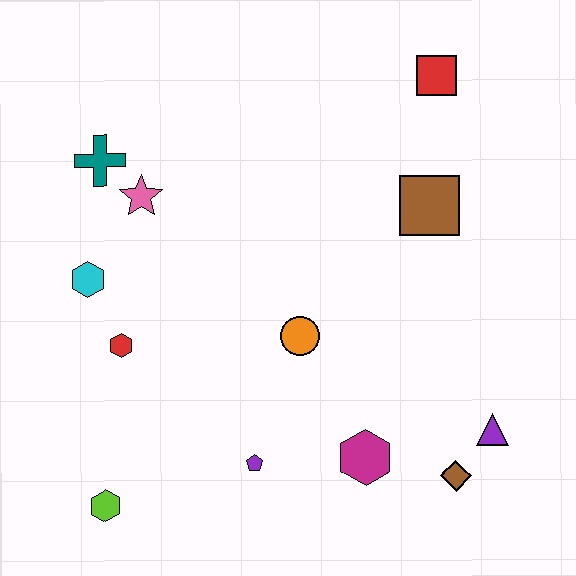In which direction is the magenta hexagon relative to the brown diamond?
The magenta hexagon is to the left of the brown diamond.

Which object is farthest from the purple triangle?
The teal cross is farthest from the purple triangle.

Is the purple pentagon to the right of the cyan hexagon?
Yes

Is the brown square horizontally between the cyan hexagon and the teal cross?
No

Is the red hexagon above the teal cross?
No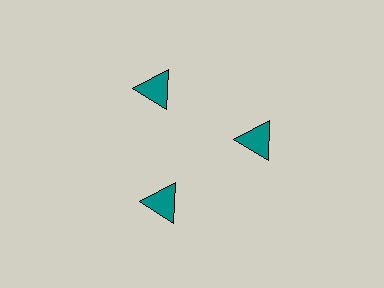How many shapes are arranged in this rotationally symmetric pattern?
There are 3 shapes, arranged in 3 groups of 1.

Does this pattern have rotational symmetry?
Yes, this pattern has 3-fold rotational symmetry. It looks the same after rotating 120 degrees around the center.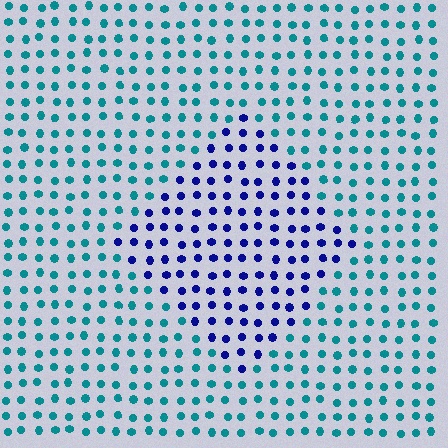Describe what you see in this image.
The image is filled with small teal elements in a uniform arrangement. A diamond-shaped region is visible where the elements are tinted to a slightly different hue, forming a subtle color boundary.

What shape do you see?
I see a diamond.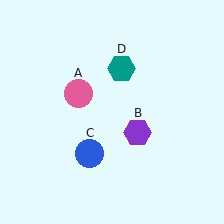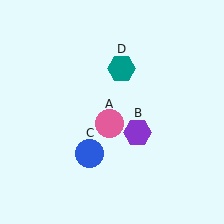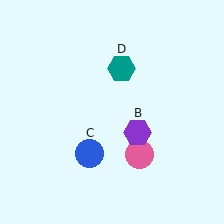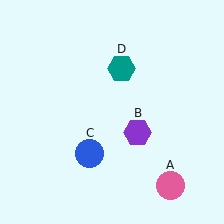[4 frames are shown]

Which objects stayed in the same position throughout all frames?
Purple hexagon (object B) and blue circle (object C) and teal hexagon (object D) remained stationary.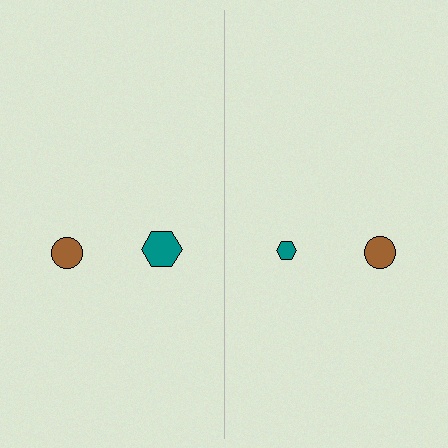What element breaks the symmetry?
The teal hexagon on the right side has a different size than its mirror counterpart.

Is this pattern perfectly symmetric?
No, the pattern is not perfectly symmetric. The teal hexagon on the right side has a different size than its mirror counterpart.